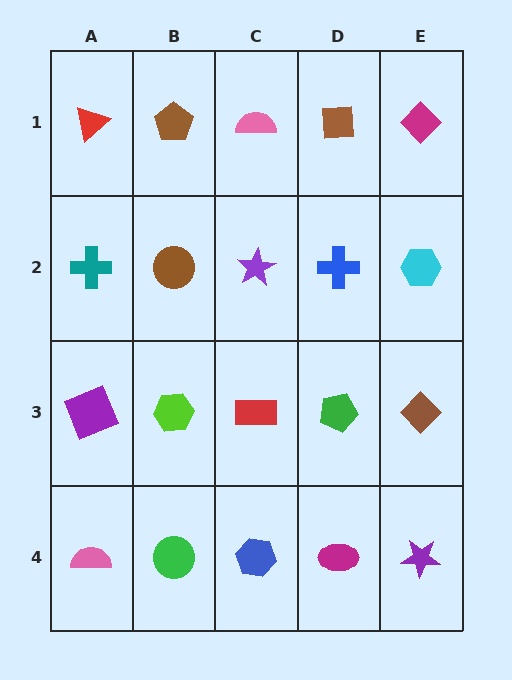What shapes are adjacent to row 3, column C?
A purple star (row 2, column C), a blue hexagon (row 4, column C), a lime hexagon (row 3, column B), a green pentagon (row 3, column D).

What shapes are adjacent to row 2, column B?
A brown pentagon (row 1, column B), a lime hexagon (row 3, column B), a teal cross (row 2, column A), a purple star (row 2, column C).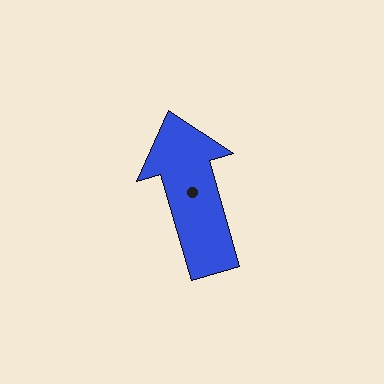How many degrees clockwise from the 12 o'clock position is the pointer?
Approximately 344 degrees.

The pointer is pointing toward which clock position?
Roughly 11 o'clock.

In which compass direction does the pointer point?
North.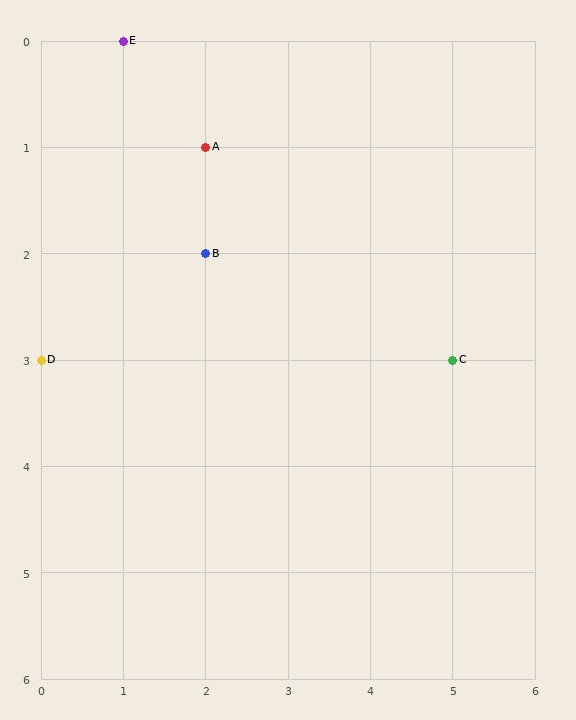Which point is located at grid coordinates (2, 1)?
Point A is at (2, 1).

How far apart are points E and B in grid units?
Points E and B are 1 column and 2 rows apart (about 2.2 grid units diagonally).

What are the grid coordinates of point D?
Point D is at grid coordinates (0, 3).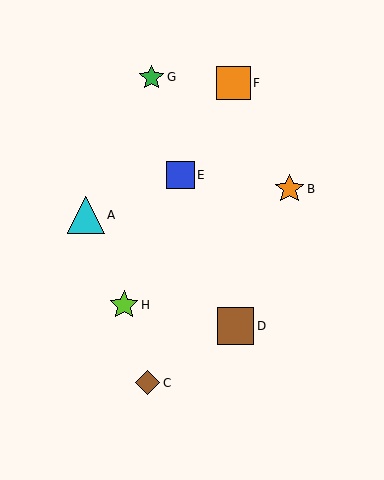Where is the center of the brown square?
The center of the brown square is at (236, 326).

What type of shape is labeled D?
Shape D is a brown square.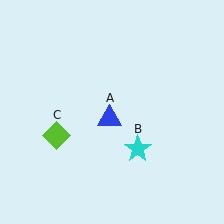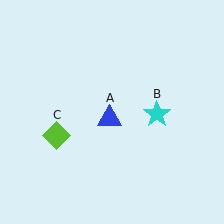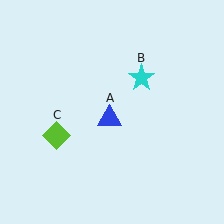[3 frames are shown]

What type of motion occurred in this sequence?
The cyan star (object B) rotated counterclockwise around the center of the scene.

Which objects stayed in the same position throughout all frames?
Blue triangle (object A) and lime diamond (object C) remained stationary.